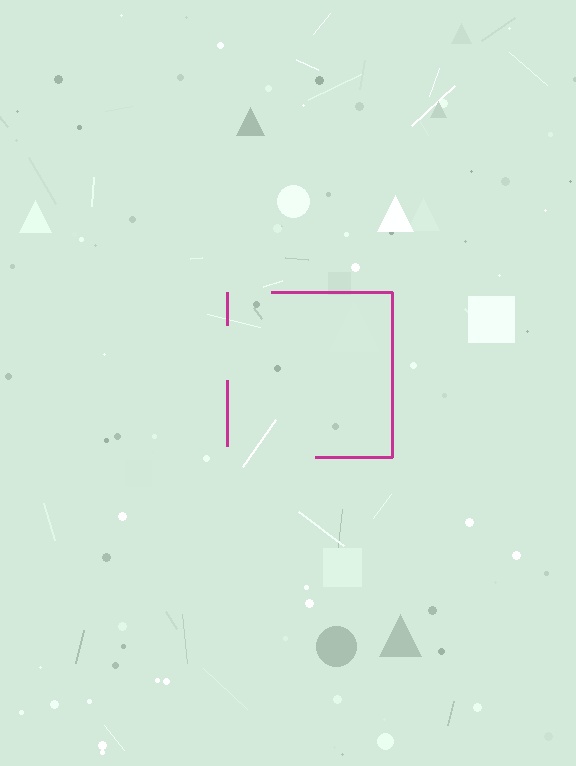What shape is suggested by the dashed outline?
The dashed outline suggests a square.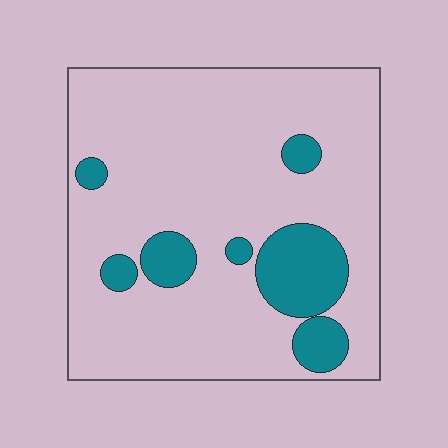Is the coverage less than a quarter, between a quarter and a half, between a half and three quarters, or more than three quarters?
Less than a quarter.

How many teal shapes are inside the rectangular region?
7.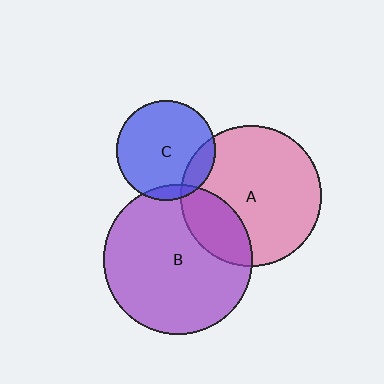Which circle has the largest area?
Circle B (purple).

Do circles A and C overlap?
Yes.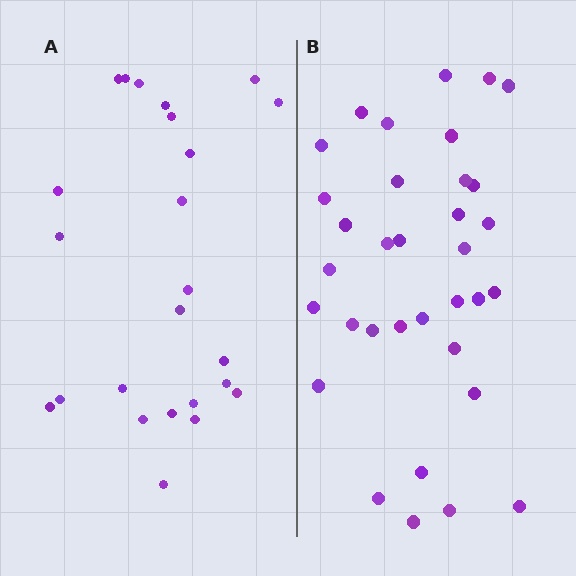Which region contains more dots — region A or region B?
Region B (the right region) has more dots.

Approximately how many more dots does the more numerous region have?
Region B has roughly 10 or so more dots than region A.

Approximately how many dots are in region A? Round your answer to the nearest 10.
About 20 dots. (The exact count is 24, which rounds to 20.)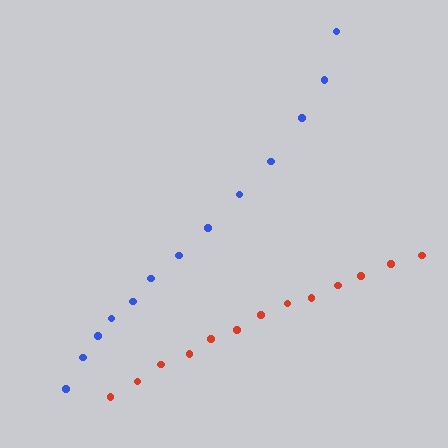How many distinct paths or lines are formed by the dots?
There are 2 distinct paths.